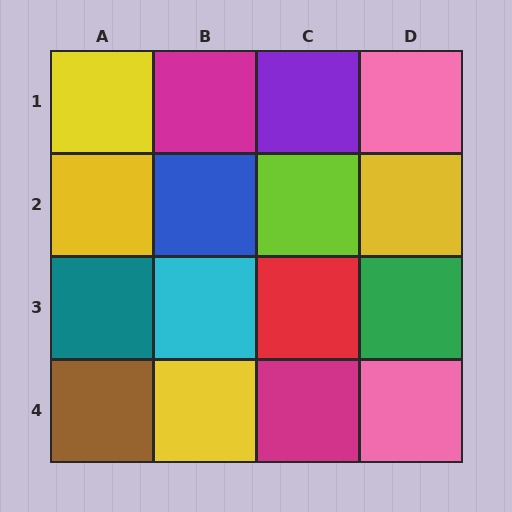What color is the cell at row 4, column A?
Brown.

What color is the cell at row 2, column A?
Yellow.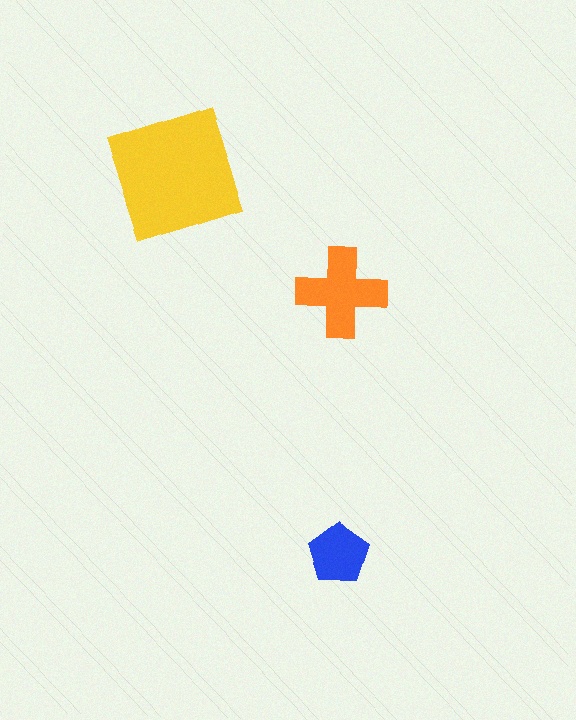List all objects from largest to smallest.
The yellow square, the orange cross, the blue pentagon.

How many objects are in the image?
There are 3 objects in the image.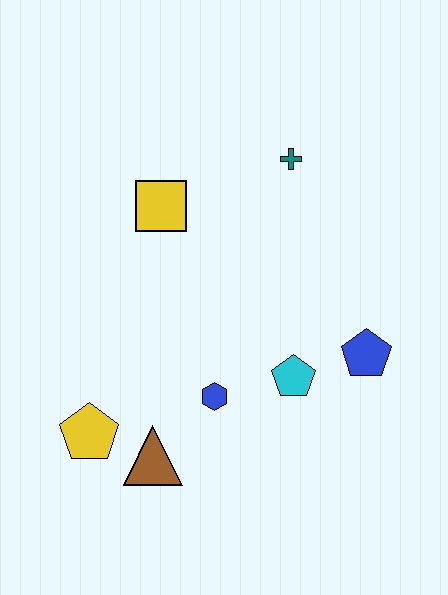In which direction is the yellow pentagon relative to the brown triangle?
The yellow pentagon is to the left of the brown triangle.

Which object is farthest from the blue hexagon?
The teal cross is farthest from the blue hexagon.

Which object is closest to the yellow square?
The teal cross is closest to the yellow square.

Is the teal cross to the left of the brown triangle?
No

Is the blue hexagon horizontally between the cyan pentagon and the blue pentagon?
No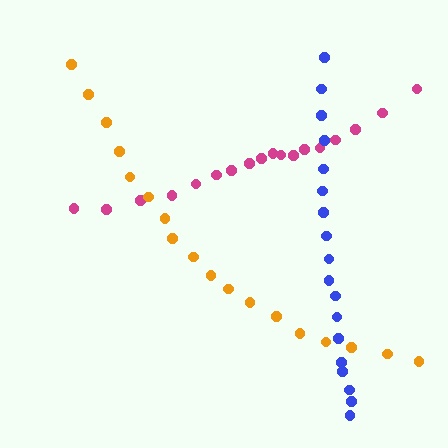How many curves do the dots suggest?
There are 3 distinct paths.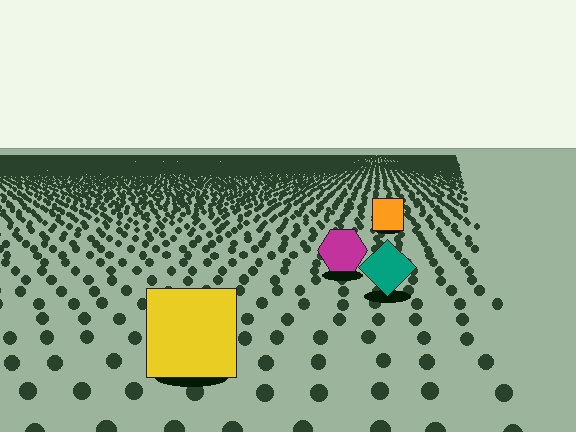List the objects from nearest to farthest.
From nearest to farthest: the yellow square, the teal diamond, the magenta hexagon, the orange square.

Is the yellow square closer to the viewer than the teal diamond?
Yes. The yellow square is closer — you can tell from the texture gradient: the ground texture is coarser near it.